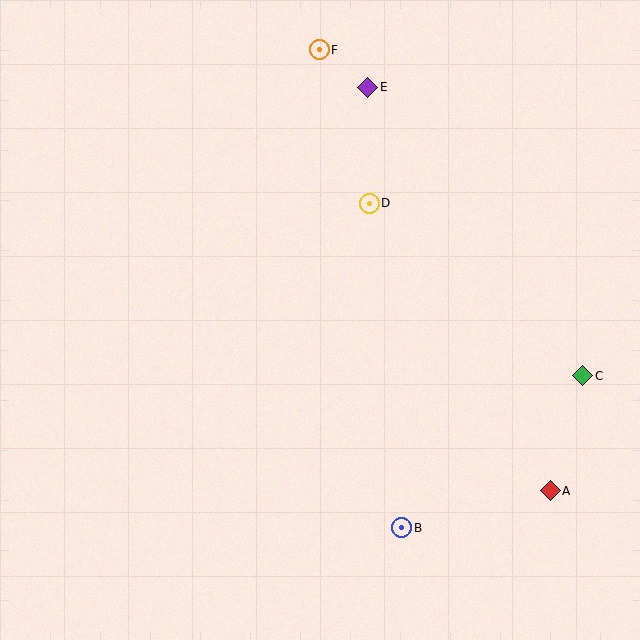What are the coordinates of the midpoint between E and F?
The midpoint between E and F is at (343, 69).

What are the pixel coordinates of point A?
Point A is at (550, 491).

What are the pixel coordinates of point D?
Point D is at (369, 203).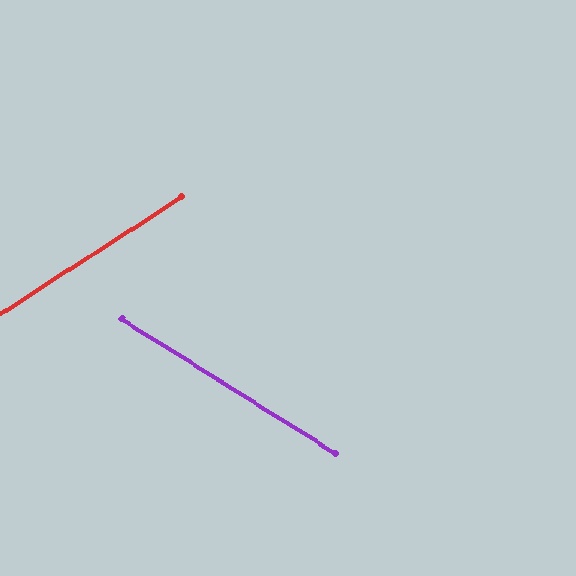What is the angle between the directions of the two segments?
Approximately 65 degrees.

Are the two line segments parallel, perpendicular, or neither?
Neither parallel nor perpendicular — they differ by about 65°.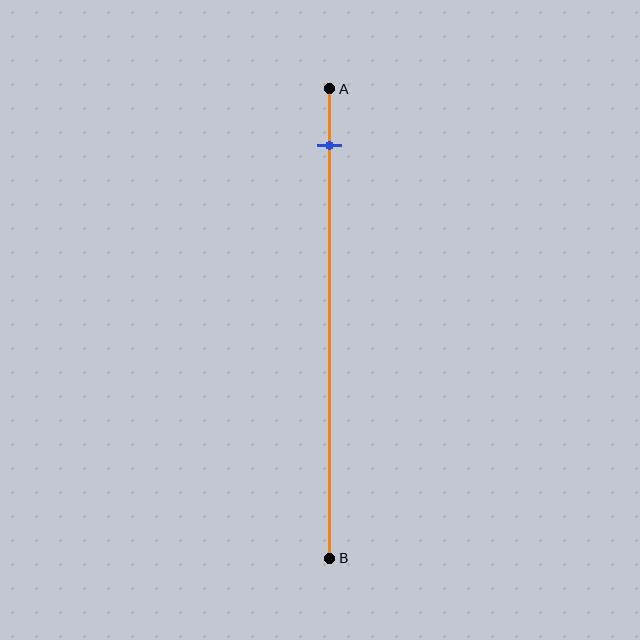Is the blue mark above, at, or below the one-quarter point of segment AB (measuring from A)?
The blue mark is above the one-quarter point of segment AB.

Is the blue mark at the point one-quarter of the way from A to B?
No, the mark is at about 10% from A, not at the 25% one-quarter point.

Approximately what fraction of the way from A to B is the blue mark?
The blue mark is approximately 10% of the way from A to B.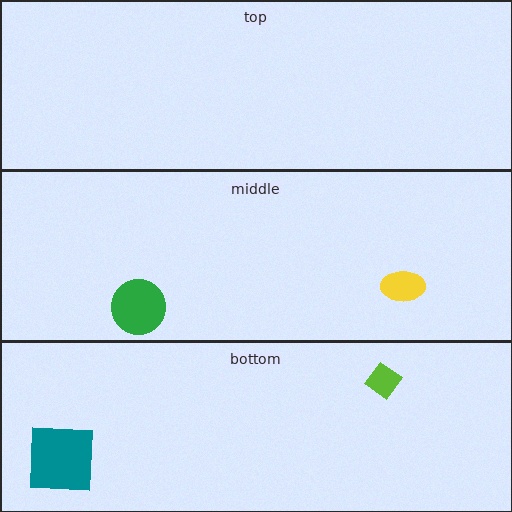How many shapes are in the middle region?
2.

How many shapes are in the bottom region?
2.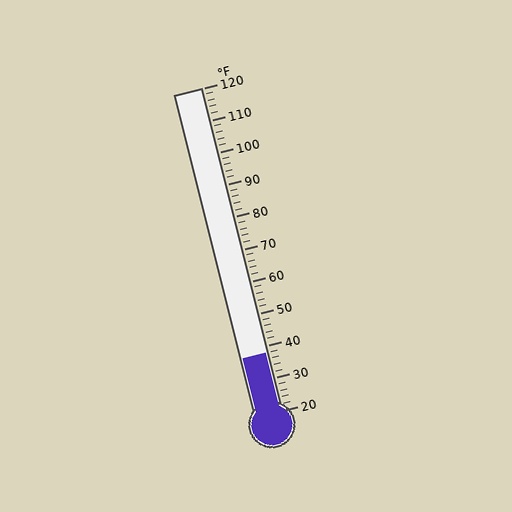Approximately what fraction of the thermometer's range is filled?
The thermometer is filled to approximately 20% of its range.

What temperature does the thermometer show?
The thermometer shows approximately 38°F.